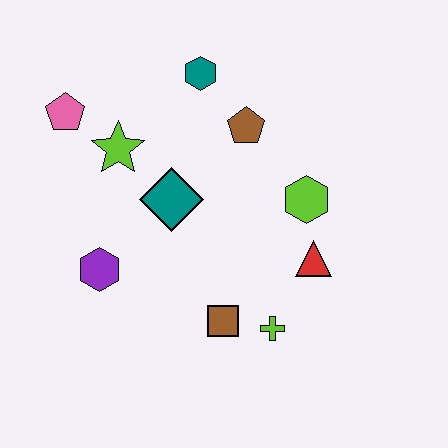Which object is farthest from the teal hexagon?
The lime cross is farthest from the teal hexagon.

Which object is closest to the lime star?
The pink pentagon is closest to the lime star.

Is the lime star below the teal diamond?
No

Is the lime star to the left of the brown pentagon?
Yes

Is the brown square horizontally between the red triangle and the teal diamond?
Yes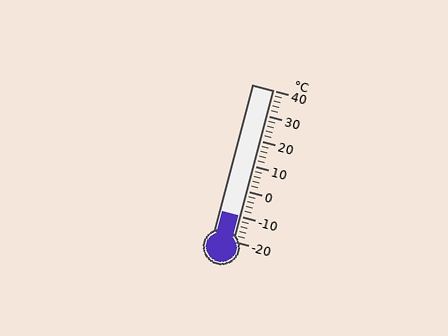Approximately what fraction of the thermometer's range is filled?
The thermometer is filled to approximately 15% of its range.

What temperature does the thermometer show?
The thermometer shows approximately -10°C.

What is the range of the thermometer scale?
The thermometer scale ranges from -20°C to 40°C.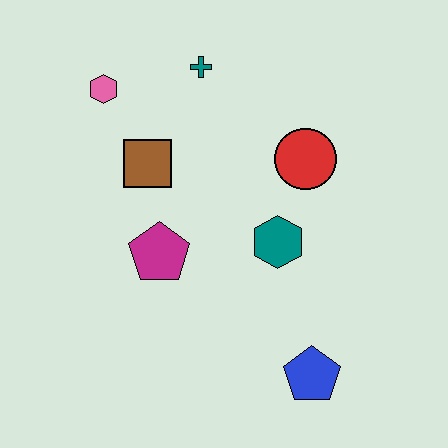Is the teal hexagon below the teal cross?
Yes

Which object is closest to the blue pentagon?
The teal hexagon is closest to the blue pentagon.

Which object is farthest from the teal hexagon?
The pink hexagon is farthest from the teal hexagon.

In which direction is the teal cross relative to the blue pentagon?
The teal cross is above the blue pentagon.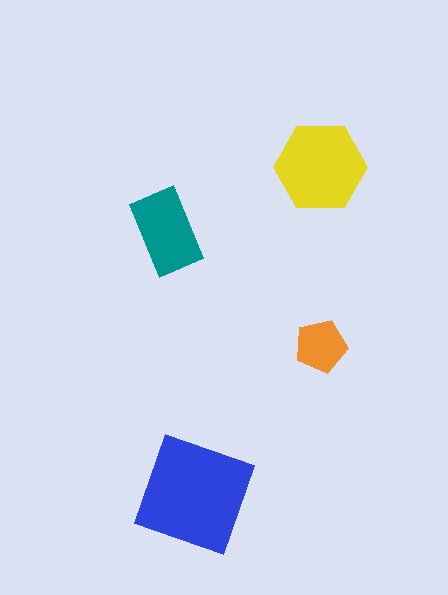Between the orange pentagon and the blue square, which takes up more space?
The blue square.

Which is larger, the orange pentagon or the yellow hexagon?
The yellow hexagon.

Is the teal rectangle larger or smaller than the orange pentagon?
Larger.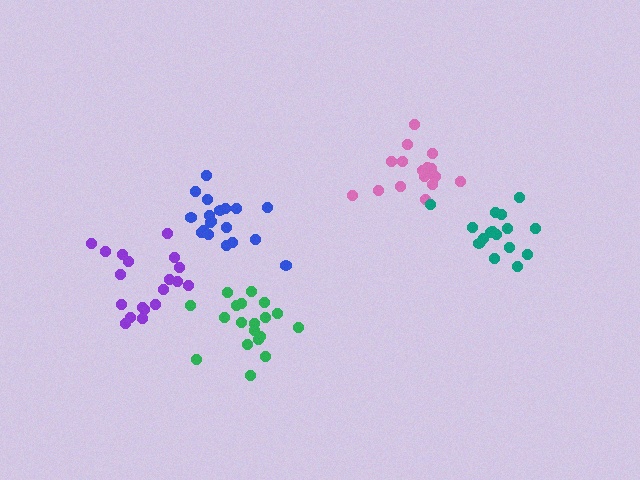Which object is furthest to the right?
The teal cluster is rightmost.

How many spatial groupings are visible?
There are 5 spatial groupings.